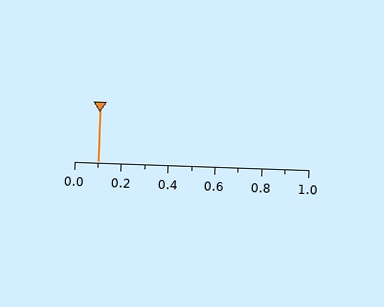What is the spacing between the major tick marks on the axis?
The major ticks are spaced 0.2 apart.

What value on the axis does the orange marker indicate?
The marker indicates approximately 0.1.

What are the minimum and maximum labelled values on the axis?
The axis runs from 0.0 to 1.0.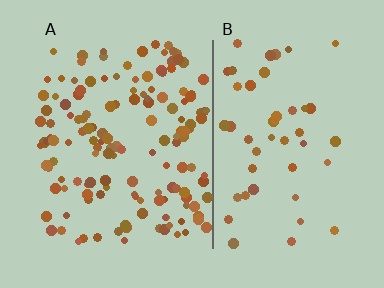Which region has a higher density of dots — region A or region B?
A (the left).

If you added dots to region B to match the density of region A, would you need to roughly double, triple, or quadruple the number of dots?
Approximately triple.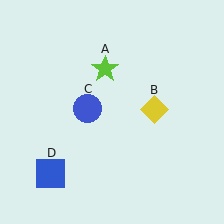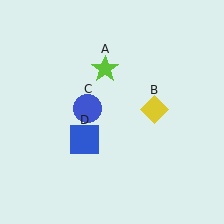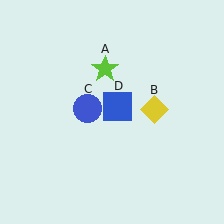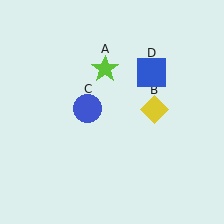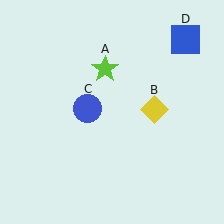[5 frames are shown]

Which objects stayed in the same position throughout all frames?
Lime star (object A) and yellow diamond (object B) and blue circle (object C) remained stationary.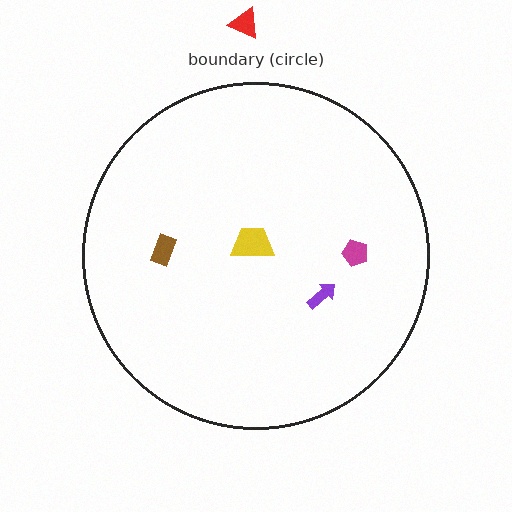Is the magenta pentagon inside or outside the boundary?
Inside.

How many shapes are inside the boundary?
4 inside, 1 outside.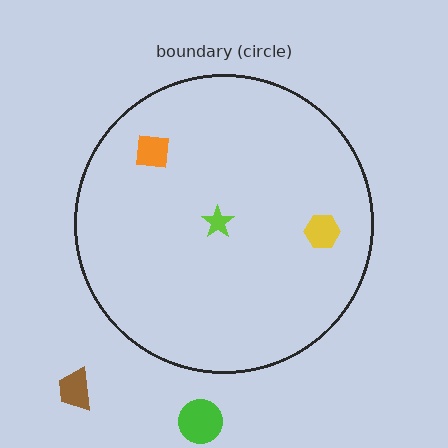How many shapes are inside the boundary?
3 inside, 2 outside.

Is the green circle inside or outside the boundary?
Outside.